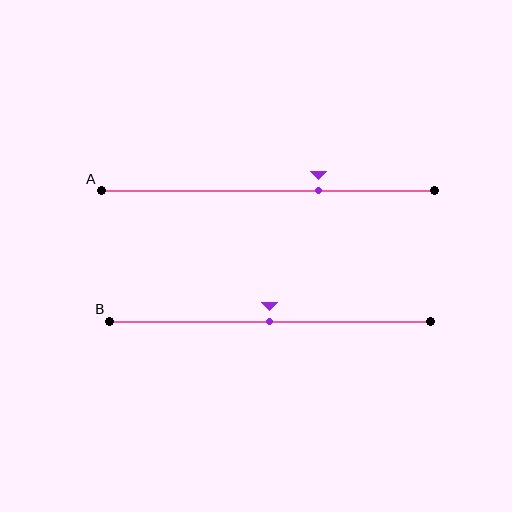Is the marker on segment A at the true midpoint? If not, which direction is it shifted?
No, the marker on segment A is shifted to the right by about 15% of the segment length.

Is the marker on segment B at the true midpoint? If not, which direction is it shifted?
Yes, the marker on segment B is at the true midpoint.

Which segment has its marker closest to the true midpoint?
Segment B has its marker closest to the true midpoint.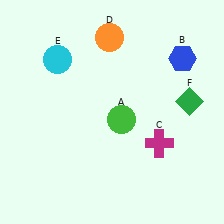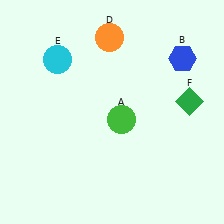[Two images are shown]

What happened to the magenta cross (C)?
The magenta cross (C) was removed in Image 2. It was in the bottom-right area of Image 1.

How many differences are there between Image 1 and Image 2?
There is 1 difference between the two images.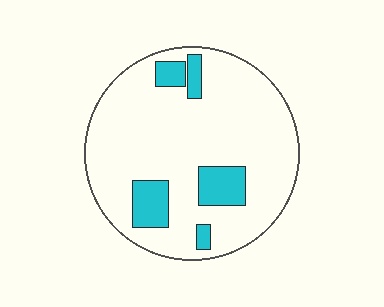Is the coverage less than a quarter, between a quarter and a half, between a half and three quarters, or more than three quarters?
Less than a quarter.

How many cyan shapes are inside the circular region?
5.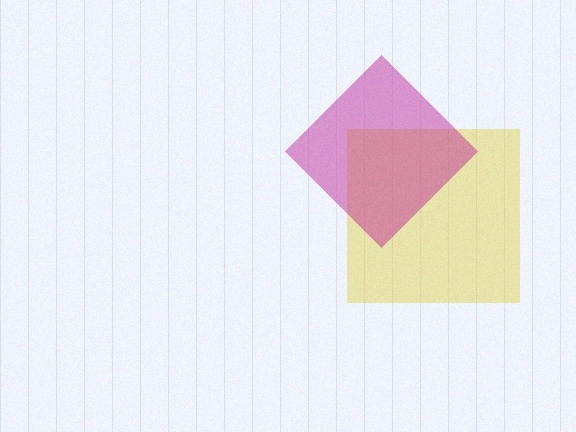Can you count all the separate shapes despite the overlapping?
Yes, there are 2 separate shapes.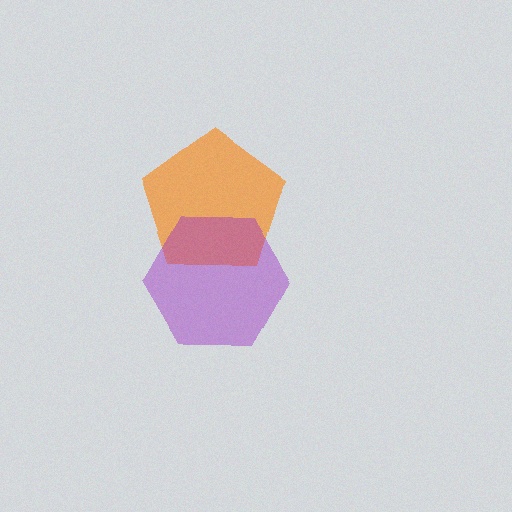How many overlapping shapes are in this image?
There are 2 overlapping shapes in the image.